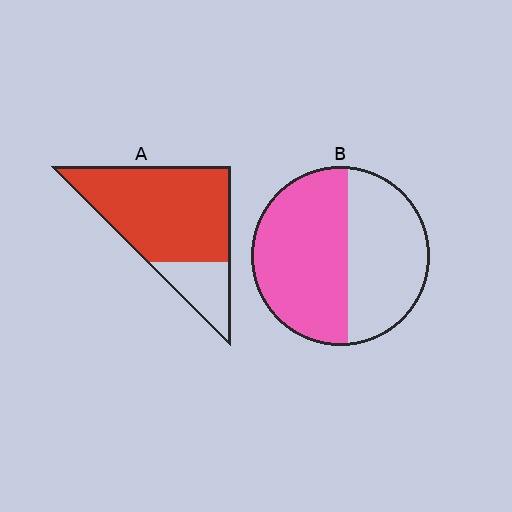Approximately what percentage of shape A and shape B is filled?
A is approximately 80% and B is approximately 55%.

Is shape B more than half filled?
Yes.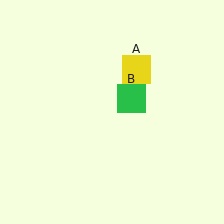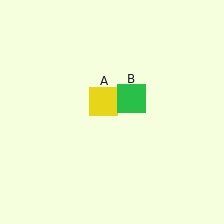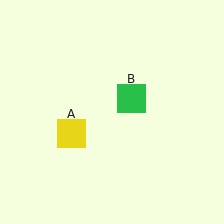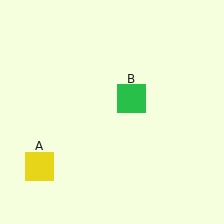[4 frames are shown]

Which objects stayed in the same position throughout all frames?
Green square (object B) remained stationary.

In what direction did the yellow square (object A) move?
The yellow square (object A) moved down and to the left.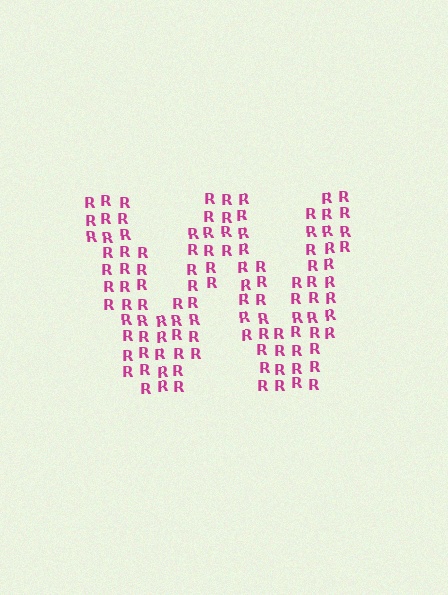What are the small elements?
The small elements are letter R's.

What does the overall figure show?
The overall figure shows the letter W.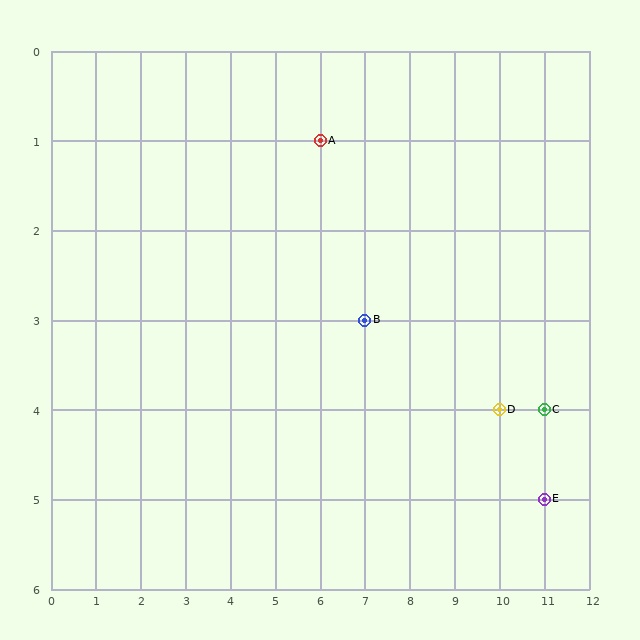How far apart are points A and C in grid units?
Points A and C are 5 columns and 3 rows apart (about 5.8 grid units diagonally).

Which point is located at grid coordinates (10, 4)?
Point D is at (10, 4).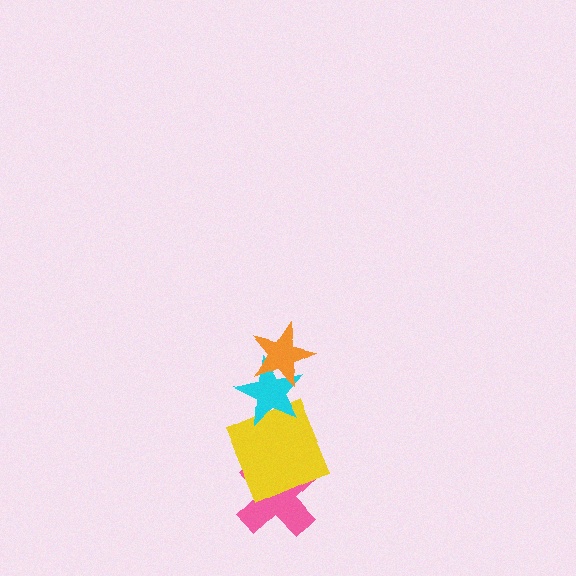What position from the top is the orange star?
The orange star is 1st from the top.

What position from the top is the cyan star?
The cyan star is 2nd from the top.